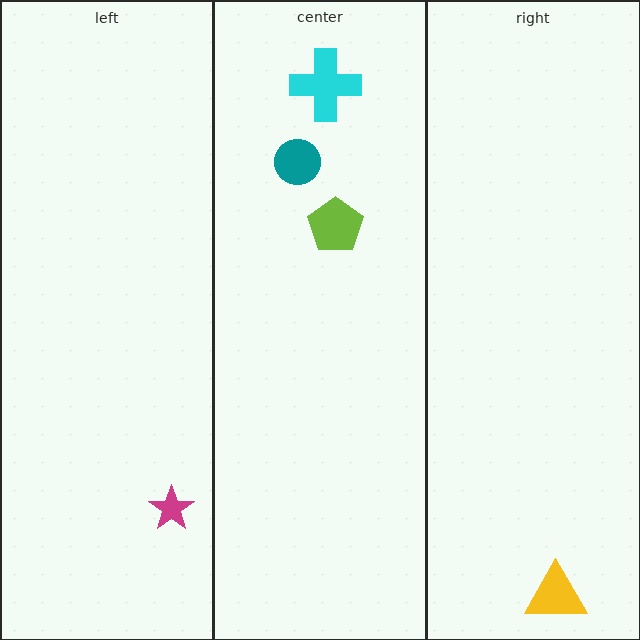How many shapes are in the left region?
1.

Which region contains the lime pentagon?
The center region.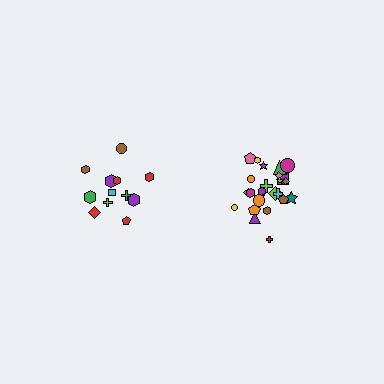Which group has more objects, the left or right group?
The right group.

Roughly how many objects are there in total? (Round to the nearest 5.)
Roughly 35 objects in total.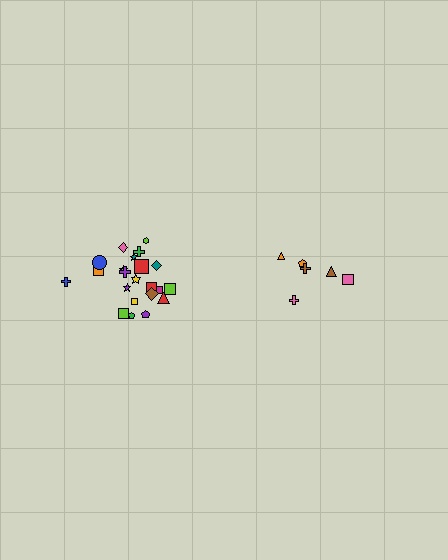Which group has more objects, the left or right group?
The left group.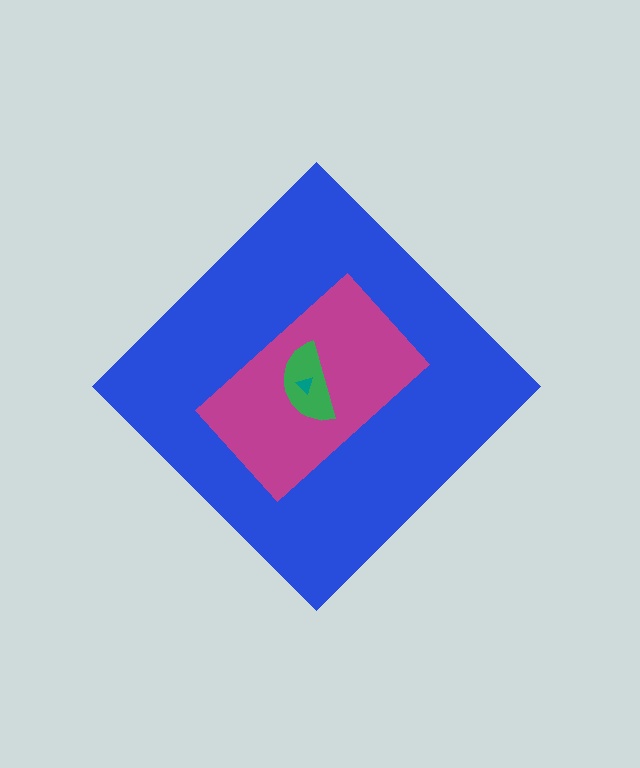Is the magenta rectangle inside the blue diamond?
Yes.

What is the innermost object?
The teal triangle.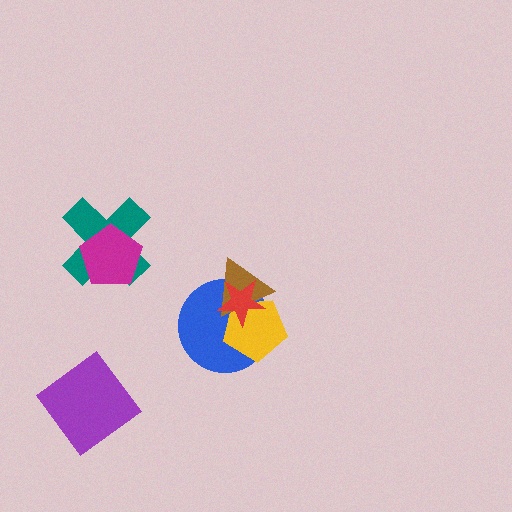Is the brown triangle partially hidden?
Yes, it is partially covered by another shape.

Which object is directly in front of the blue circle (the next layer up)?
The yellow pentagon is directly in front of the blue circle.